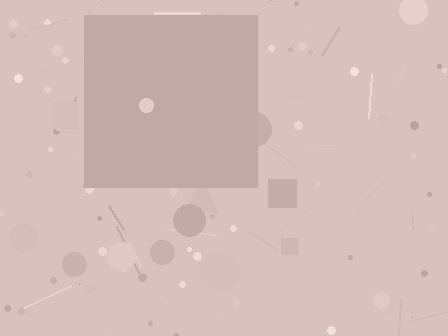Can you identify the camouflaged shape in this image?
The camouflaged shape is a square.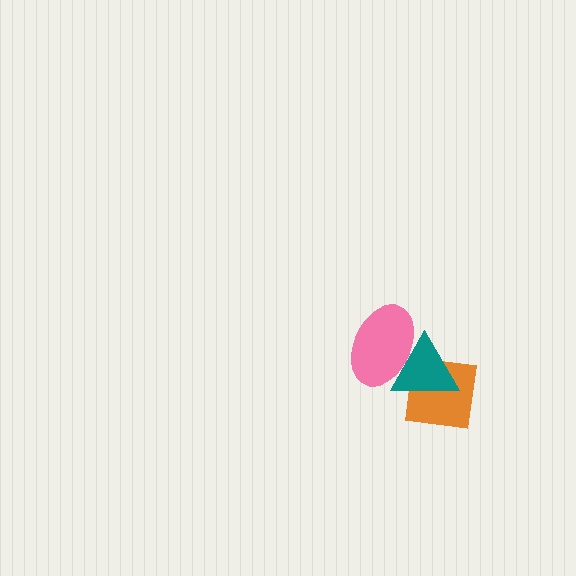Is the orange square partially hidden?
Yes, it is partially covered by another shape.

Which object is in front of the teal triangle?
The pink ellipse is in front of the teal triangle.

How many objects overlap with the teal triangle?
2 objects overlap with the teal triangle.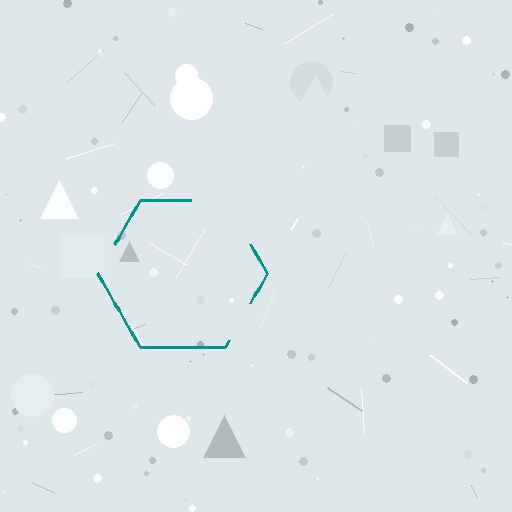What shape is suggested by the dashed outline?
The dashed outline suggests a hexagon.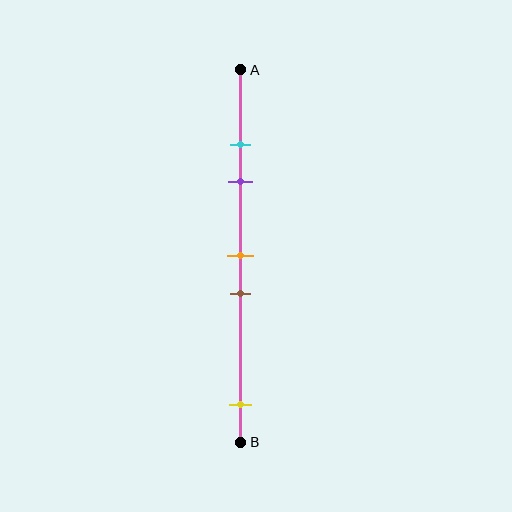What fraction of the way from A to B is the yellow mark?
The yellow mark is approximately 90% (0.9) of the way from A to B.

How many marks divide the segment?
There are 5 marks dividing the segment.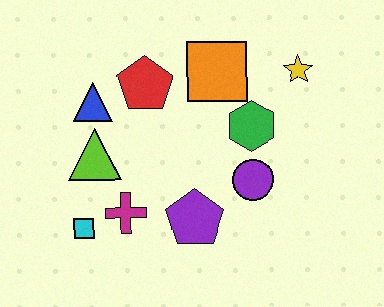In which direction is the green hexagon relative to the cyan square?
The green hexagon is to the right of the cyan square.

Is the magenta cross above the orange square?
No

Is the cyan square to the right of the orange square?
No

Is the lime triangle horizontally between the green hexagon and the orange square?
No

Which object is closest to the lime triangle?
The blue triangle is closest to the lime triangle.